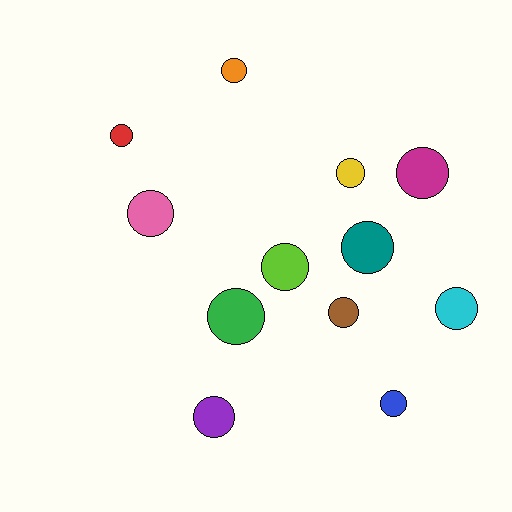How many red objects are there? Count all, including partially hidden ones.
There is 1 red object.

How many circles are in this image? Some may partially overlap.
There are 12 circles.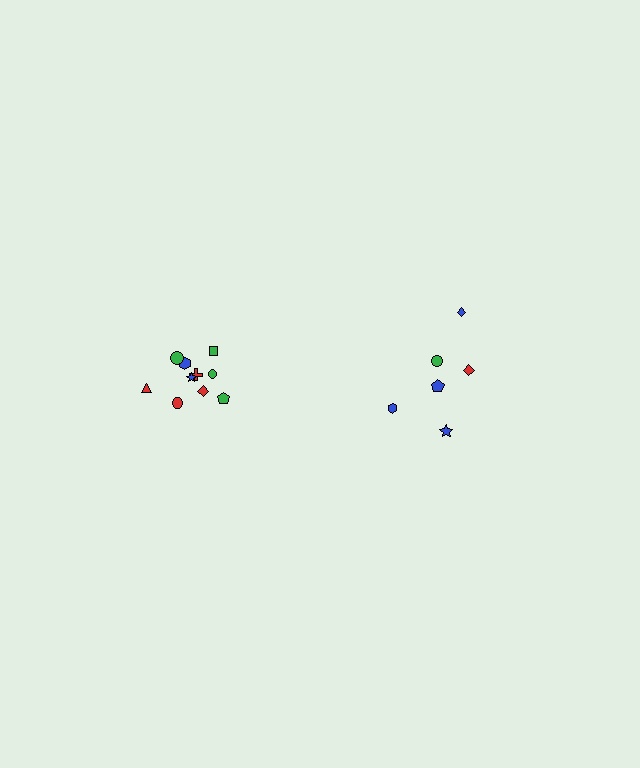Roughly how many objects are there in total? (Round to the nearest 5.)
Roughly 15 objects in total.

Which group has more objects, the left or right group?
The left group.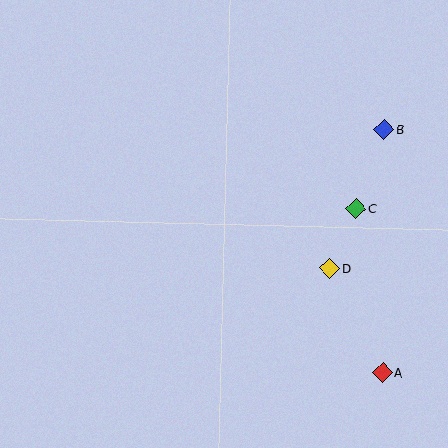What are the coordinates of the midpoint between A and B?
The midpoint between A and B is at (383, 251).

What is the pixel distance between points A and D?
The distance between A and D is 117 pixels.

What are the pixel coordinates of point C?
Point C is at (356, 208).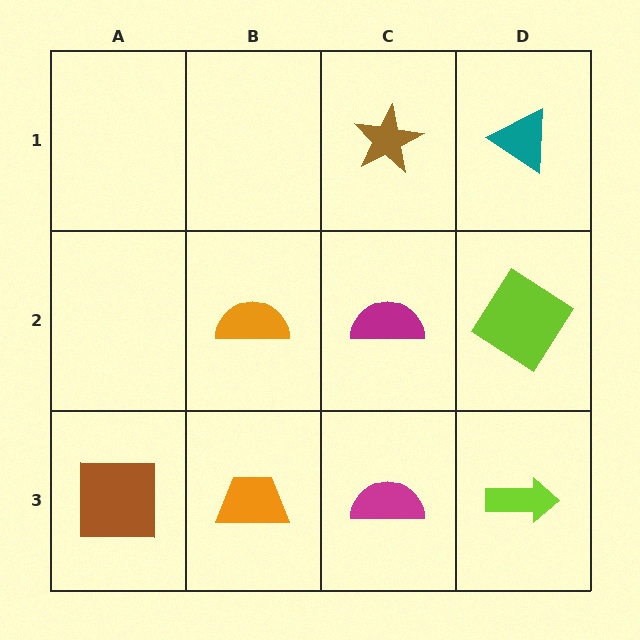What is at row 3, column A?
A brown square.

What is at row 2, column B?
An orange semicircle.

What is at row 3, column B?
An orange trapezoid.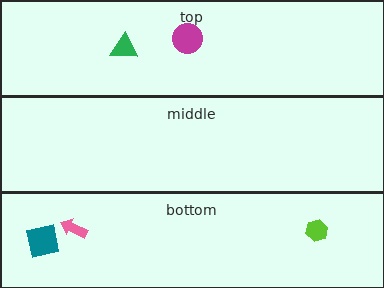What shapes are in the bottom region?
The pink arrow, the teal square, the lime hexagon.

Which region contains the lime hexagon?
The bottom region.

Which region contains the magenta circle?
The top region.